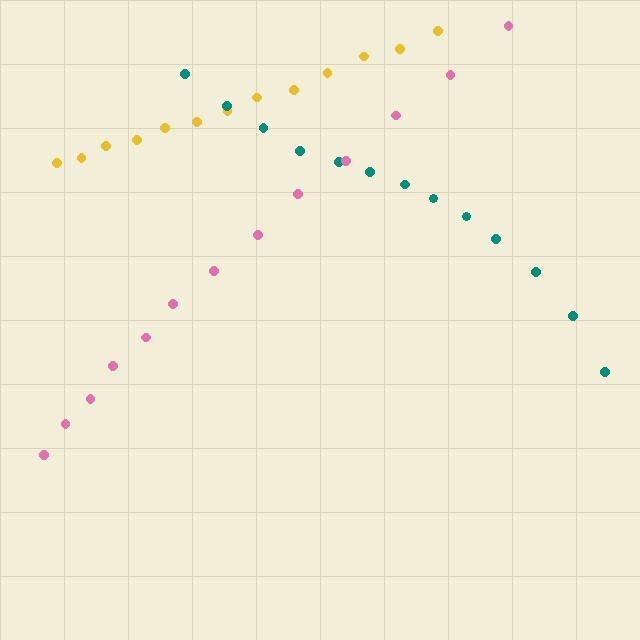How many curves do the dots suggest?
There are 3 distinct paths.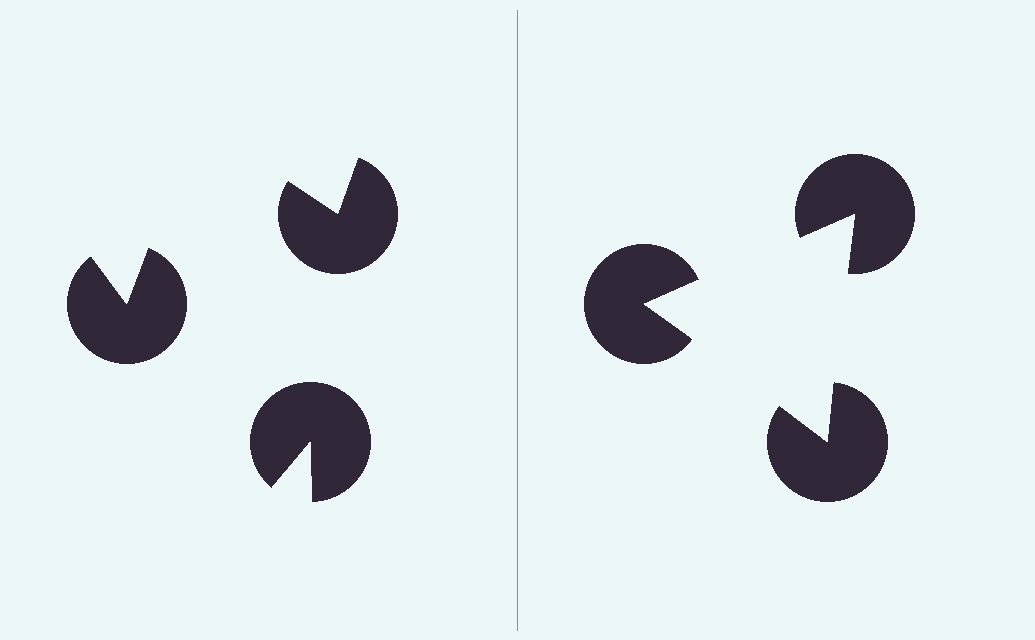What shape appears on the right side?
An illusory triangle.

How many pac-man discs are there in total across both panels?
6 — 3 on each side.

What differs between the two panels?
The pac-man discs are positioned identically on both sides; only the wedge orientations differ. On the right they align to a triangle; on the left they are misaligned.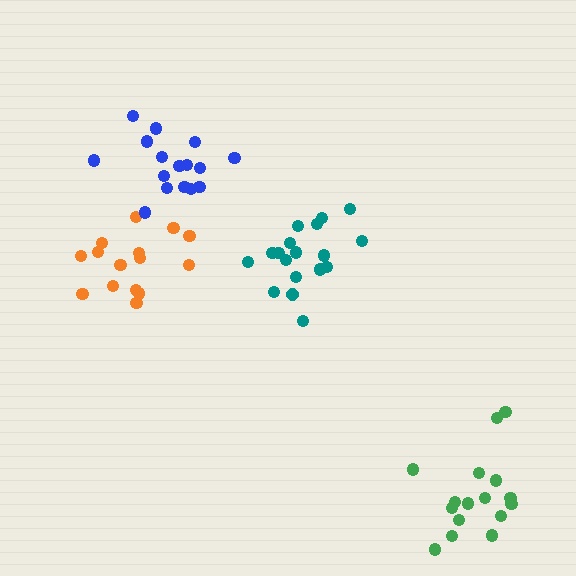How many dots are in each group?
Group 1: 18 dots, Group 2: 16 dots, Group 3: 15 dots, Group 4: 16 dots (65 total).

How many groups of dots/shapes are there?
There are 4 groups.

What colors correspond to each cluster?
The clusters are colored: teal, green, orange, blue.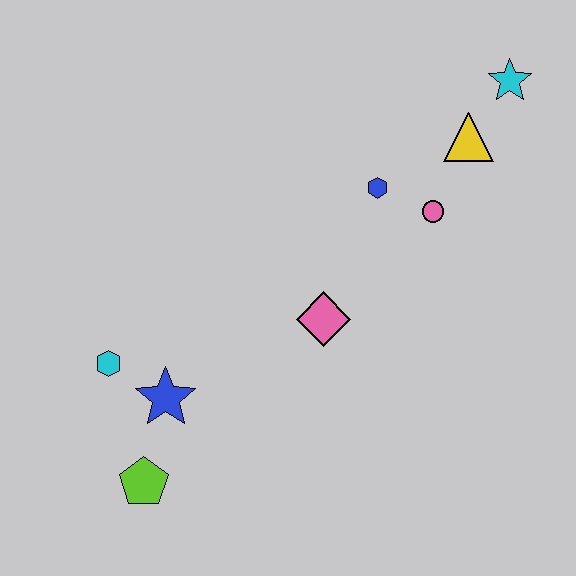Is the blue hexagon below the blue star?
No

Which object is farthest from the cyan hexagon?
The cyan star is farthest from the cyan hexagon.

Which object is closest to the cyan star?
The yellow triangle is closest to the cyan star.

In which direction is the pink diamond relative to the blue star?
The pink diamond is to the right of the blue star.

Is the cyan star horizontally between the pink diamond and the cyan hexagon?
No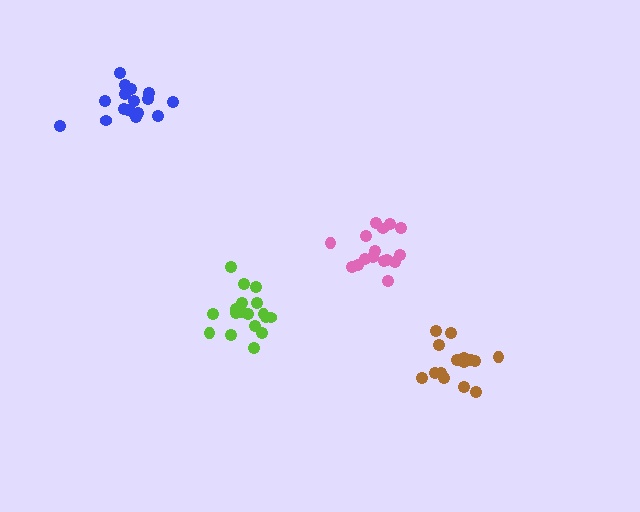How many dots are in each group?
Group 1: 16 dots, Group 2: 15 dots, Group 3: 18 dots, Group 4: 17 dots (66 total).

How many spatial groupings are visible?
There are 4 spatial groupings.